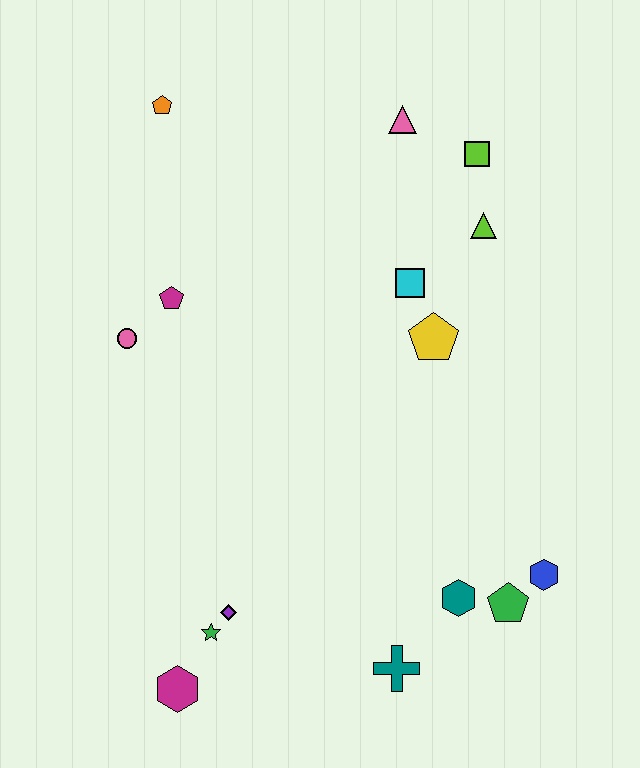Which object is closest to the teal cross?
The teal hexagon is closest to the teal cross.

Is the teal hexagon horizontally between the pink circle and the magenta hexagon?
No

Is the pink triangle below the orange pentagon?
Yes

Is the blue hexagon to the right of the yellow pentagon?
Yes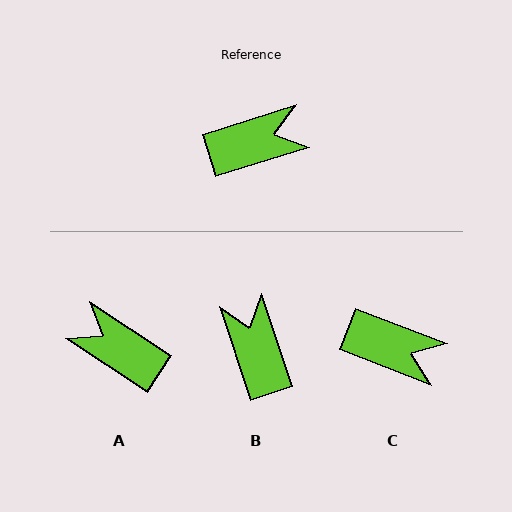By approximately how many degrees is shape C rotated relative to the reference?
Approximately 38 degrees clockwise.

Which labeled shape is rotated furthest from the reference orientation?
A, about 130 degrees away.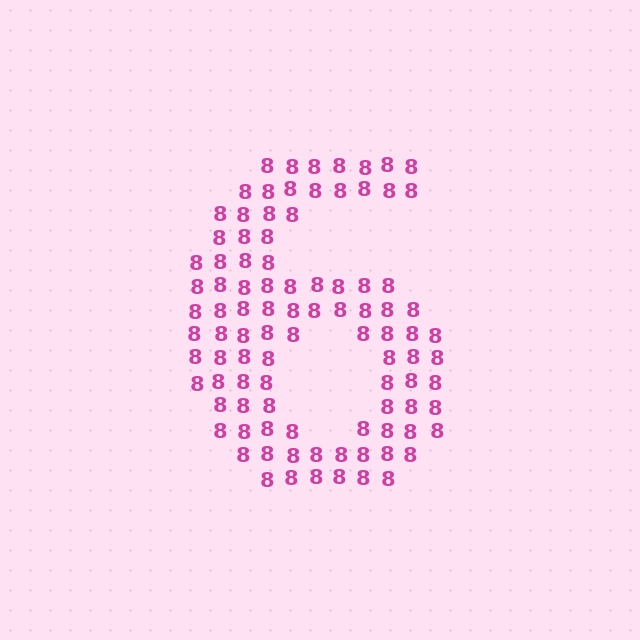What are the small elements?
The small elements are digit 8's.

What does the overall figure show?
The overall figure shows the digit 6.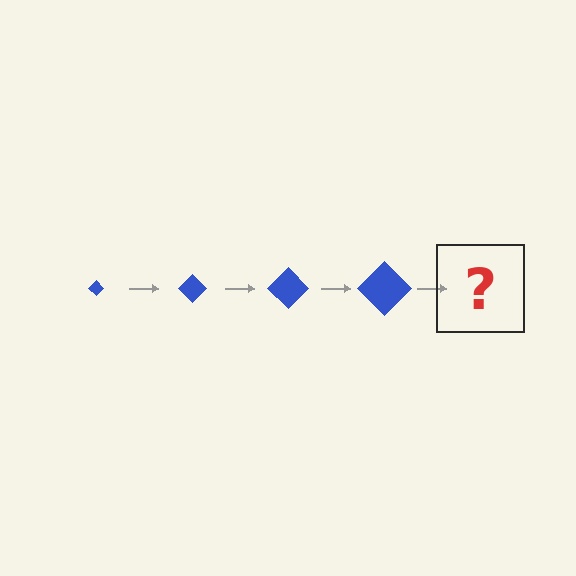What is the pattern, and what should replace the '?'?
The pattern is that the diamond gets progressively larger each step. The '?' should be a blue diamond, larger than the previous one.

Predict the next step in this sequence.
The next step is a blue diamond, larger than the previous one.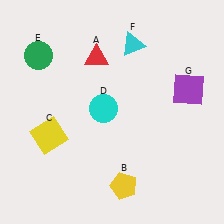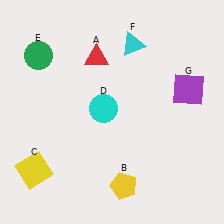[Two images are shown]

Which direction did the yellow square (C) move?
The yellow square (C) moved down.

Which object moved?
The yellow square (C) moved down.